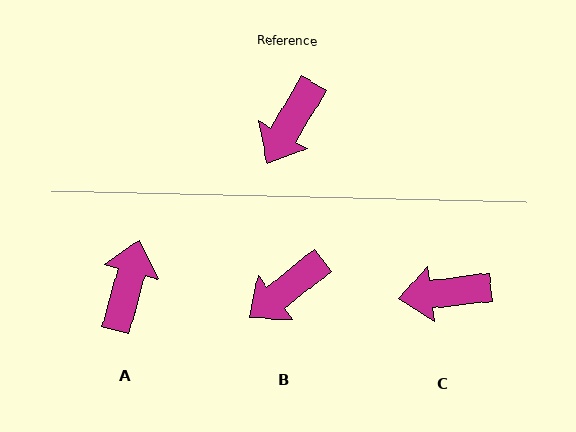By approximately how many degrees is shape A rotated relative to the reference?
Approximately 164 degrees clockwise.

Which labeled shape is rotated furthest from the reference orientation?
A, about 164 degrees away.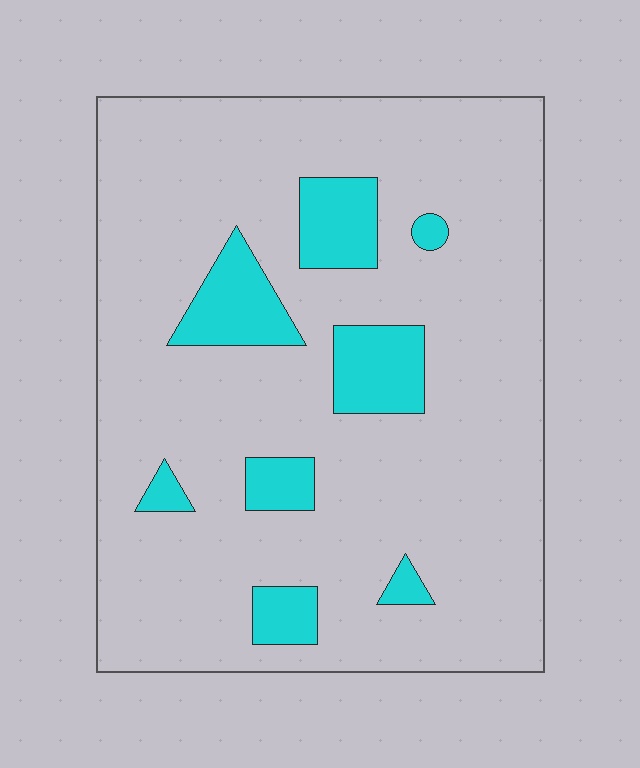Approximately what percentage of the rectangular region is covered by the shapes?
Approximately 15%.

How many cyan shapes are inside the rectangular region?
8.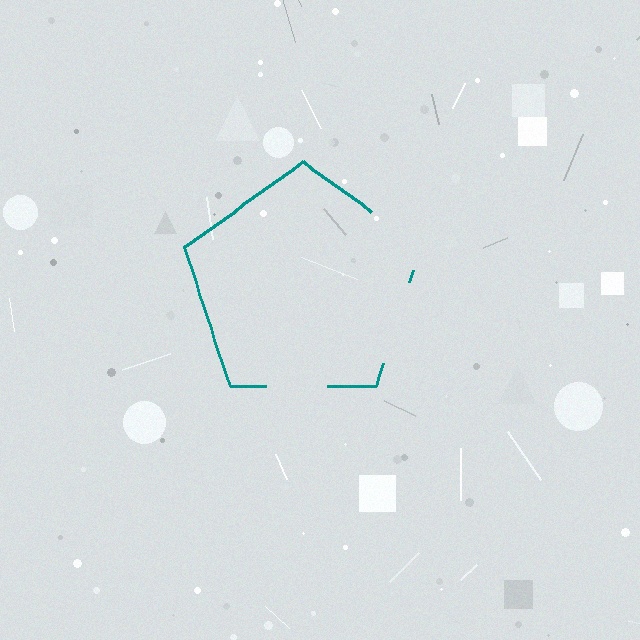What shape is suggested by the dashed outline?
The dashed outline suggests a pentagon.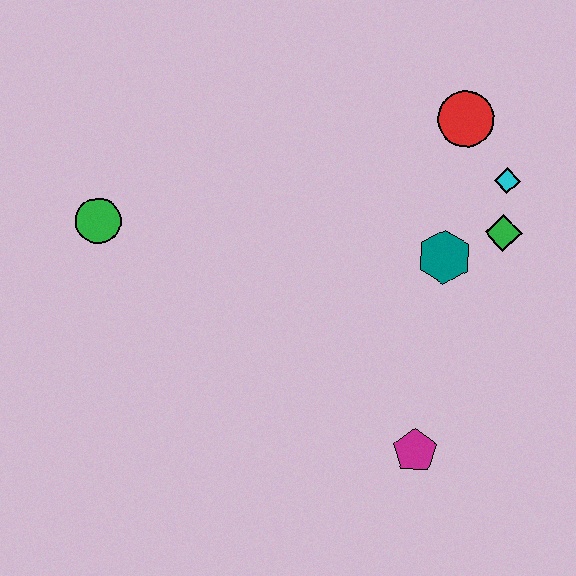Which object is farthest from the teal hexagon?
The green circle is farthest from the teal hexagon.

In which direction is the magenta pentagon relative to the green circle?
The magenta pentagon is to the right of the green circle.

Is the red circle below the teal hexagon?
No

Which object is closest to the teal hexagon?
The green diamond is closest to the teal hexagon.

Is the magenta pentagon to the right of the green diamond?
No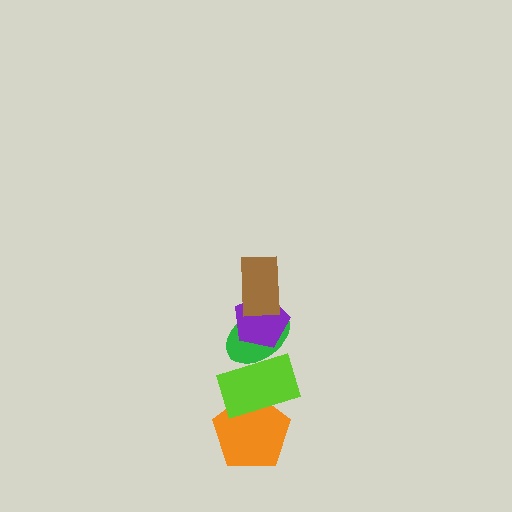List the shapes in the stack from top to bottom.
From top to bottom: the brown rectangle, the purple pentagon, the green ellipse, the lime rectangle, the orange pentagon.